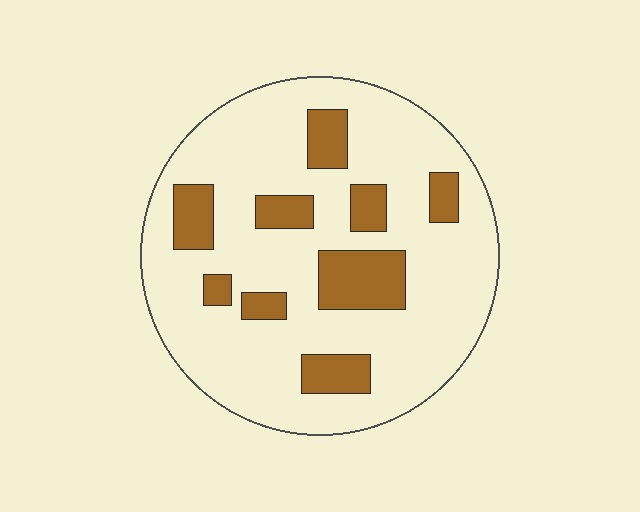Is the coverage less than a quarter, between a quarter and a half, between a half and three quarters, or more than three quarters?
Less than a quarter.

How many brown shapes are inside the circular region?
9.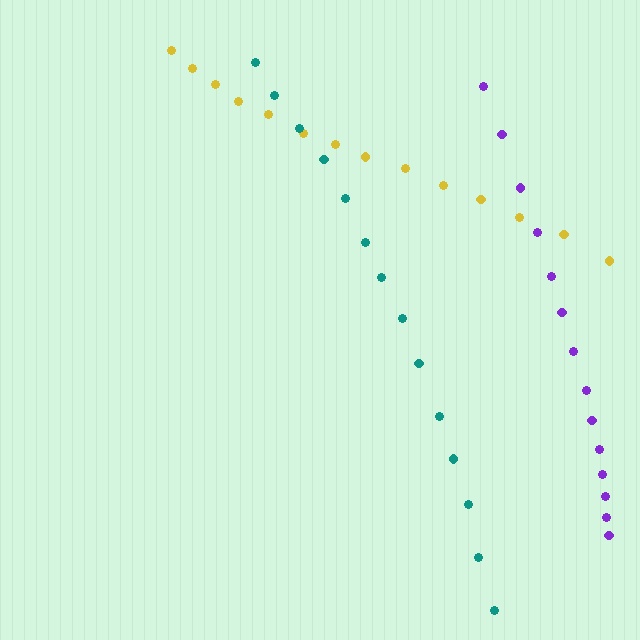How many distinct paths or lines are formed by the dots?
There are 3 distinct paths.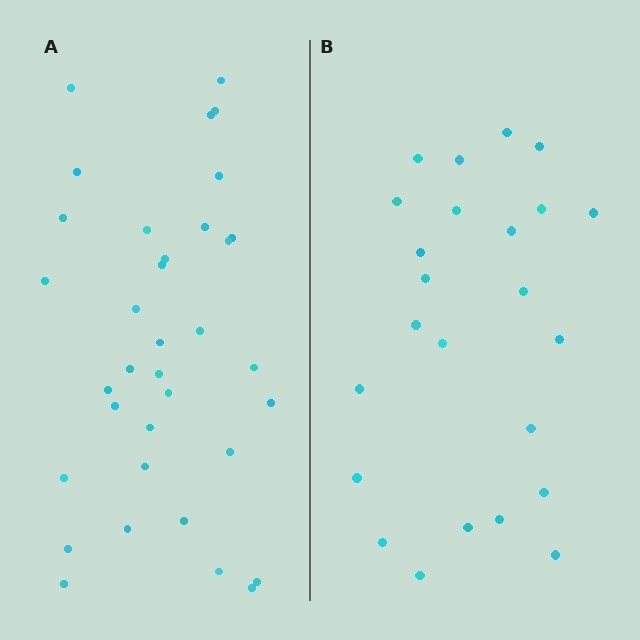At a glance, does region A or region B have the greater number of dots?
Region A (the left region) has more dots.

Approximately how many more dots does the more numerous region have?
Region A has roughly 12 or so more dots than region B.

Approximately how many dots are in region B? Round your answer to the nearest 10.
About 20 dots. (The exact count is 24, which rounds to 20.)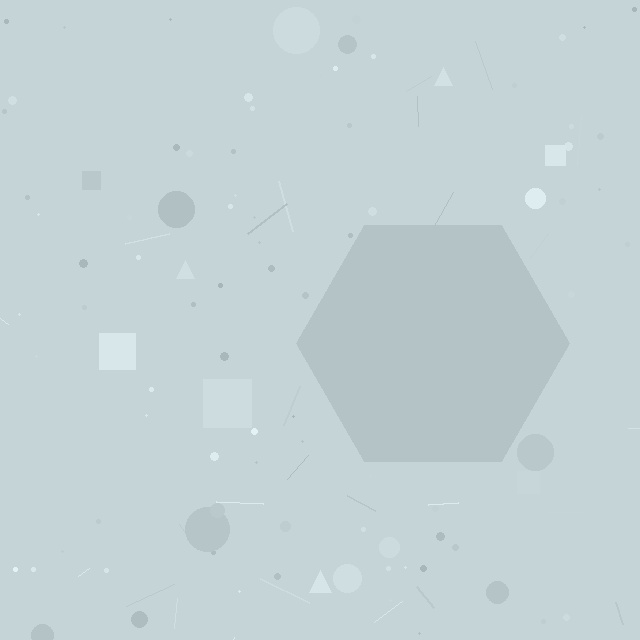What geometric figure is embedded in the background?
A hexagon is embedded in the background.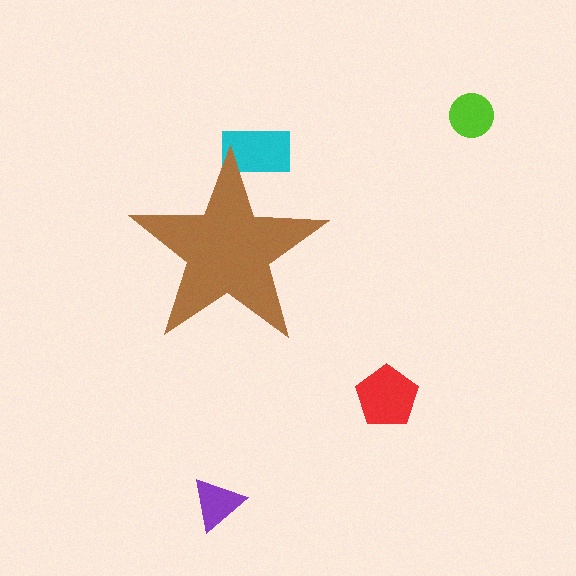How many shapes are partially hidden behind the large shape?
1 shape is partially hidden.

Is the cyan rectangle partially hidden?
Yes, the cyan rectangle is partially hidden behind the brown star.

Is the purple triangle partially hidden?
No, the purple triangle is fully visible.